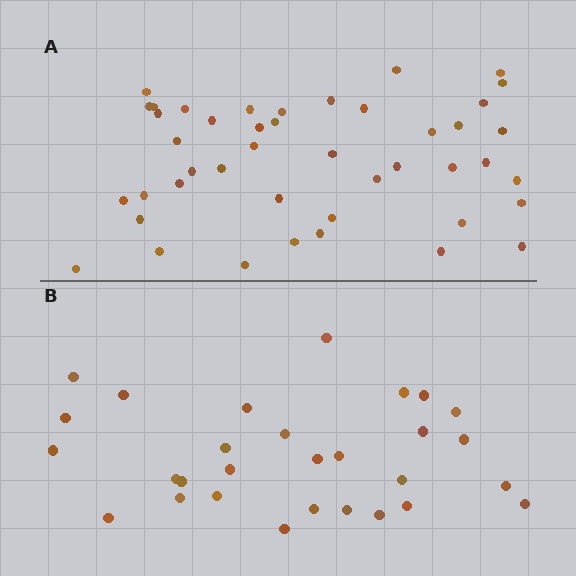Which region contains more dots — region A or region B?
Region A (the top region) has more dots.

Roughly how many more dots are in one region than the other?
Region A has approximately 15 more dots than region B.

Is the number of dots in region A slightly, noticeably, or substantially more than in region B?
Region A has substantially more. The ratio is roughly 1.5 to 1.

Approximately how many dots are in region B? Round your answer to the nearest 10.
About 30 dots. (The exact count is 29, which rounds to 30.)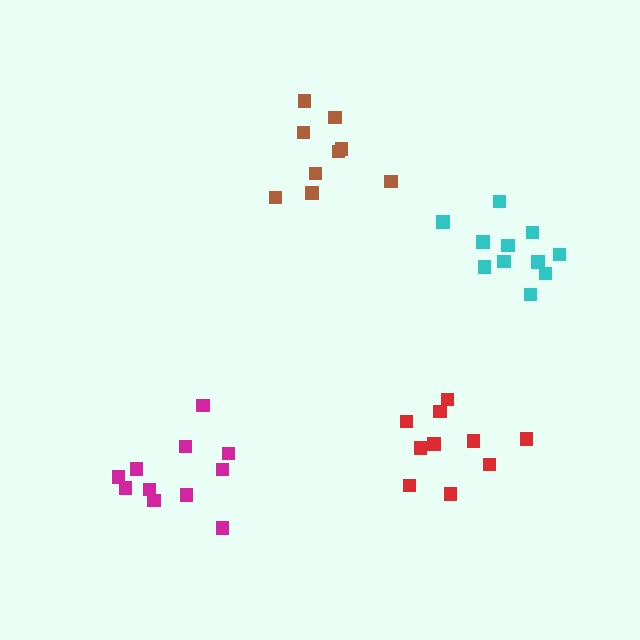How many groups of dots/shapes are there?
There are 4 groups.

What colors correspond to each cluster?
The clusters are colored: cyan, magenta, brown, red.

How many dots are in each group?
Group 1: 11 dots, Group 2: 11 dots, Group 3: 9 dots, Group 4: 10 dots (41 total).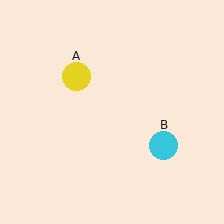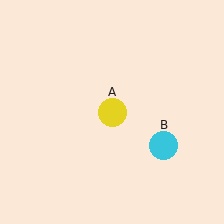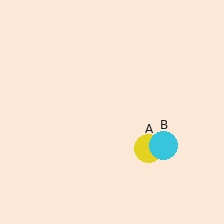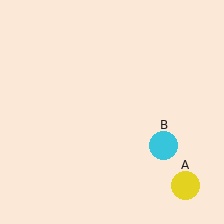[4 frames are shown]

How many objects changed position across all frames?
1 object changed position: yellow circle (object A).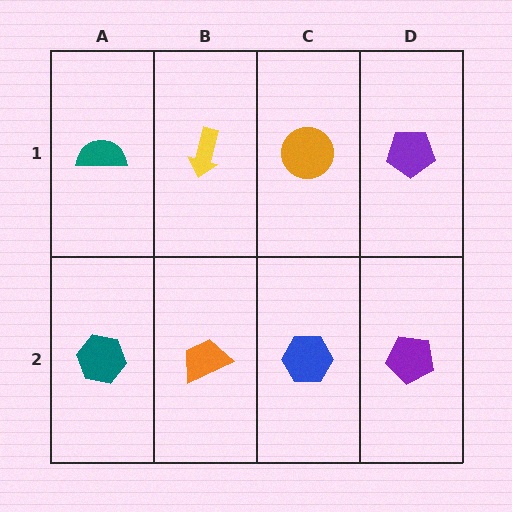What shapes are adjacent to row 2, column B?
A yellow arrow (row 1, column B), a teal hexagon (row 2, column A), a blue hexagon (row 2, column C).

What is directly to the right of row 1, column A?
A yellow arrow.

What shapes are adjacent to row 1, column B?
An orange trapezoid (row 2, column B), a teal semicircle (row 1, column A), an orange circle (row 1, column C).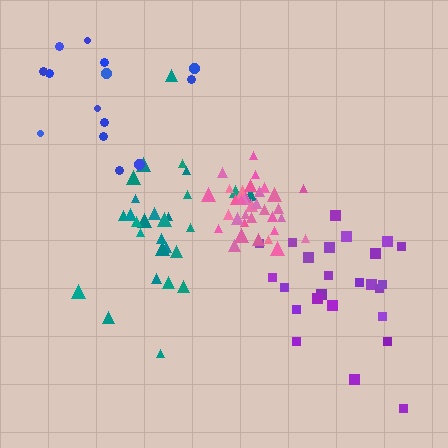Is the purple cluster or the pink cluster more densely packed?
Pink.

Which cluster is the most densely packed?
Pink.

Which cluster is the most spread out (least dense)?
Blue.